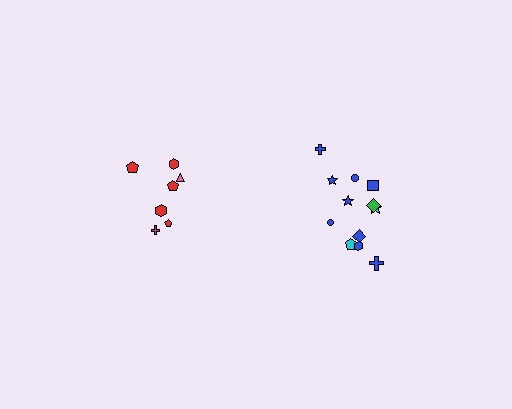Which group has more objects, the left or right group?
The right group.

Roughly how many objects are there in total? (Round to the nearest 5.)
Roughly 20 objects in total.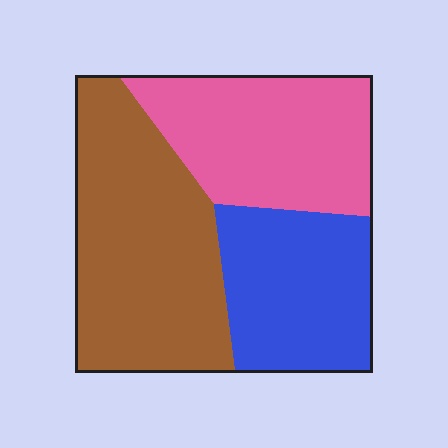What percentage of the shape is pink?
Pink covers about 30% of the shape.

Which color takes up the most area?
Brown, at roughly 40%.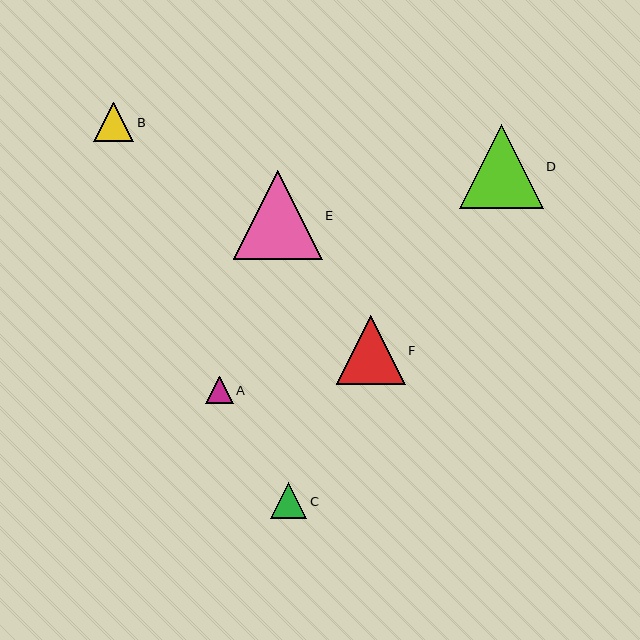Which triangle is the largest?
Triangle E is the largest with a size of approximately 89 pixels.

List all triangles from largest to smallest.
From largest to smallest: E, D, F, B, C, A.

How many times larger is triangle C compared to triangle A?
Triangle C is approximately 1.3 times the size of triangle A.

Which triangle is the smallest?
Triangle A is the smallest with a size of approximately 28 pixels.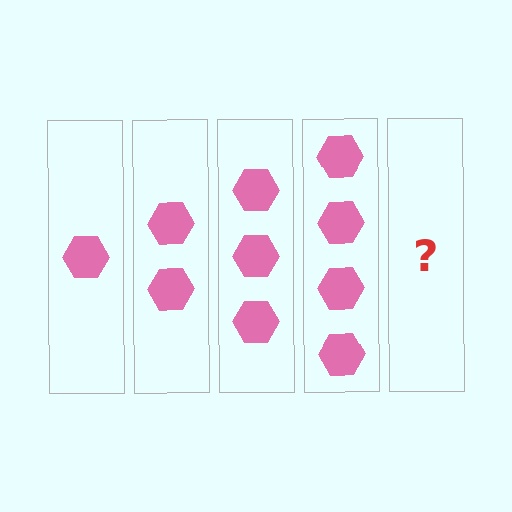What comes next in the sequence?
The next element should be 5 hexagons.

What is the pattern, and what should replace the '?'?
The pattern is that each step adds one more hexagon. The '?' should be 5 hexagons.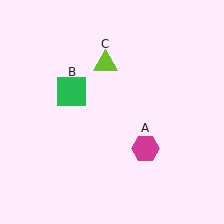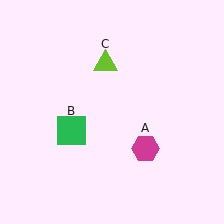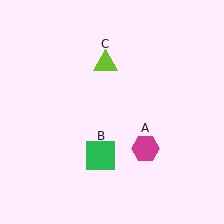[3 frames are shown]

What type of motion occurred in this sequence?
The green square (object B) rotated counterclockwise around the center of the scene.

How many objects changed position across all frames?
1 object changed position: green square (object B).